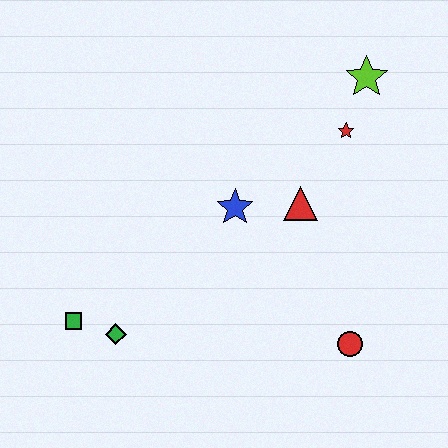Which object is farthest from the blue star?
The green square is farthest from the blue star.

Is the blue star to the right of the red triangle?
No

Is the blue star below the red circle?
No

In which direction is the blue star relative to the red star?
The blue star is to the left of the red star.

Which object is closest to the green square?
The green diamond is closest to the green square.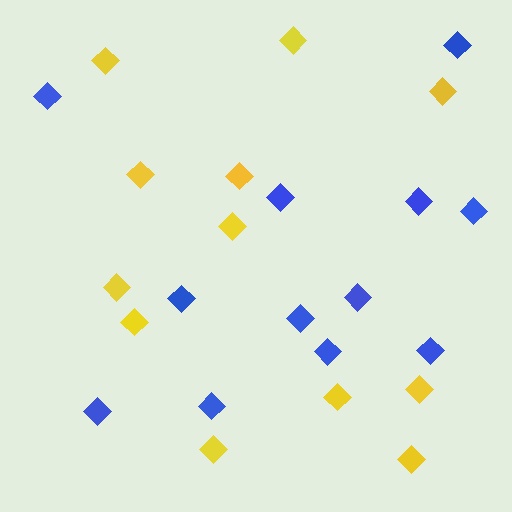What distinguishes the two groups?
There are 2 groups: one group of yellow diamonds (12) and one group of blue diamonds (12).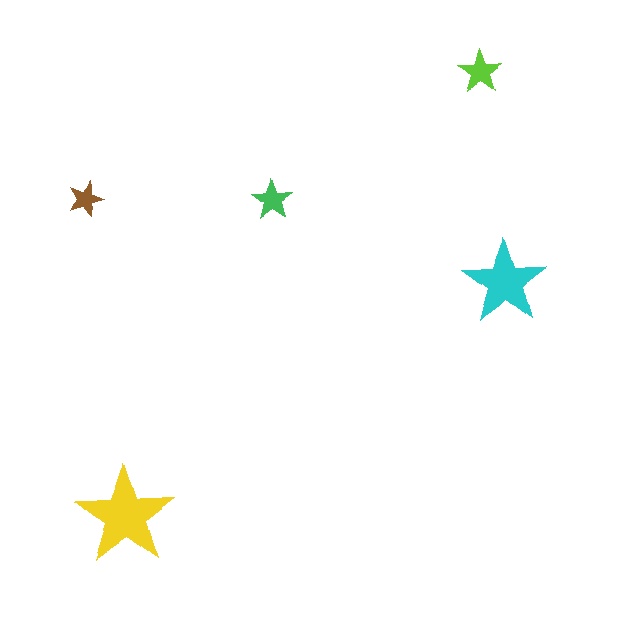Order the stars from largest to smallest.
the yellow one, the cyan one, the lime one, the green one, the brown one.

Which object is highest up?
The lime star is topmost.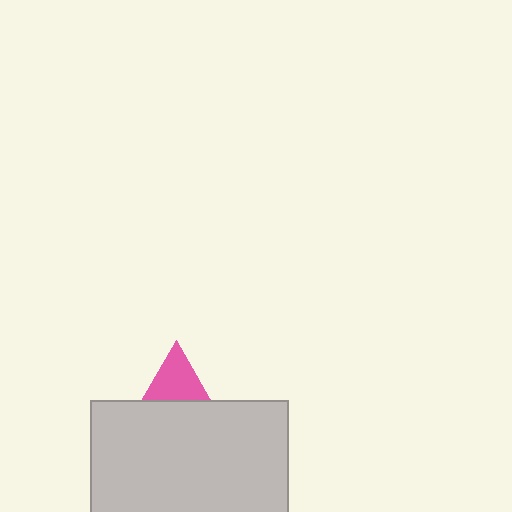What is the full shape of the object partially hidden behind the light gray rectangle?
The partially hidden object is a pink triangle.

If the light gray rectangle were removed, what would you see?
You would see the complete pink triangle.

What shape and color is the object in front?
The object in front is a light gray rectangle.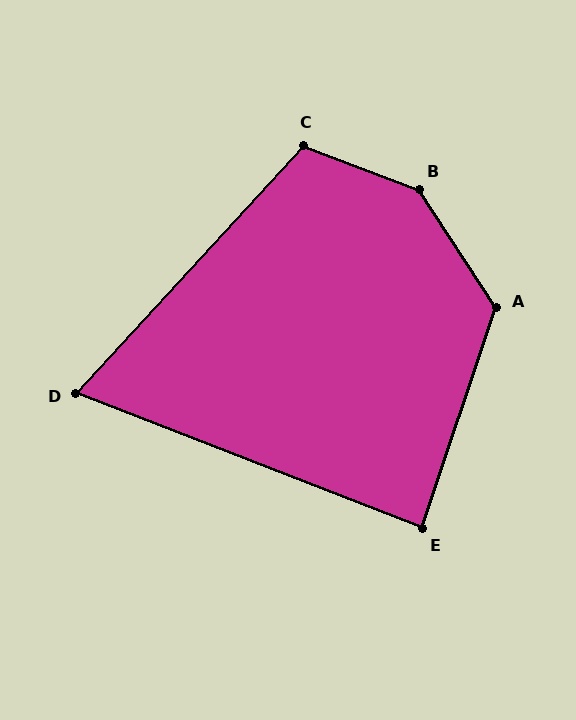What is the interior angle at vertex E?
Approximately 87 degrees (approximately right).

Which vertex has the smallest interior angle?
D, at approximately 69 degrees.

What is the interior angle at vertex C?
Approximately 112 degrees (obtuse).